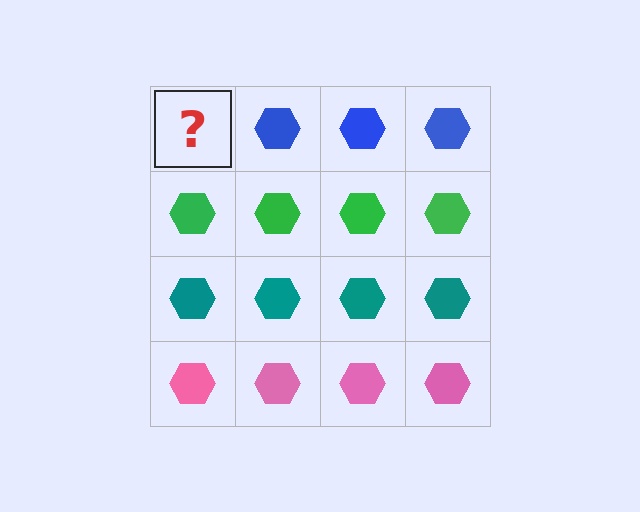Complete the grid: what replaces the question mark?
The question mark should be replaced with a blue hexagon.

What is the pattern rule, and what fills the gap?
The rule is that each row has a consistent color. The gap should be filled with a blue hexagon.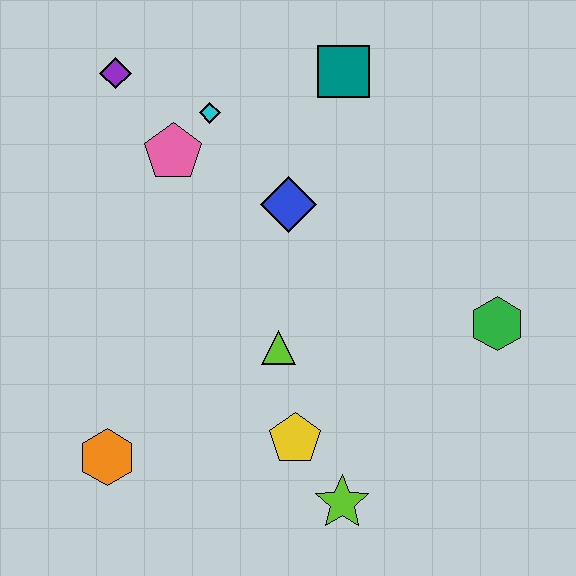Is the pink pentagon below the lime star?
No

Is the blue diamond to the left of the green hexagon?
Yes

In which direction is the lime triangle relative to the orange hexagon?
The lime triangle is to the right of the orange hexagon.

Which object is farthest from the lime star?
The purple diamond is farthest from the lime star.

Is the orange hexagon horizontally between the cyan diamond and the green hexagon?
No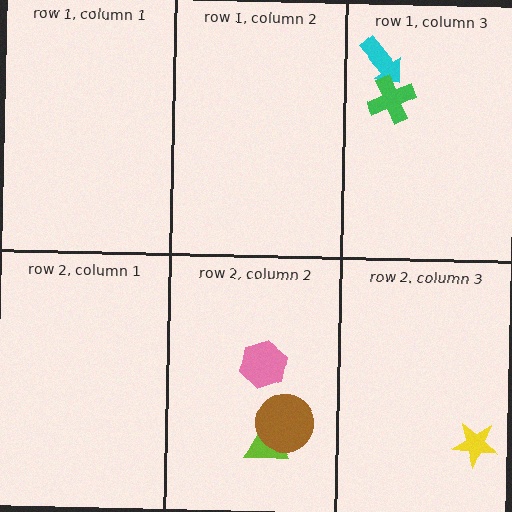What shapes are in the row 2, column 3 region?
The yellow star.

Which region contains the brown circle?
The row 2, column 2 region.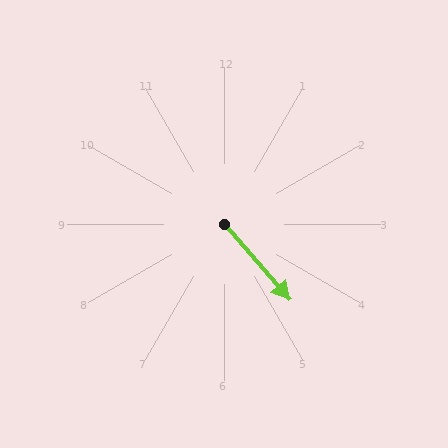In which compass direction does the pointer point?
Southeast.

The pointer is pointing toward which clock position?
Roughly 5 o'clock.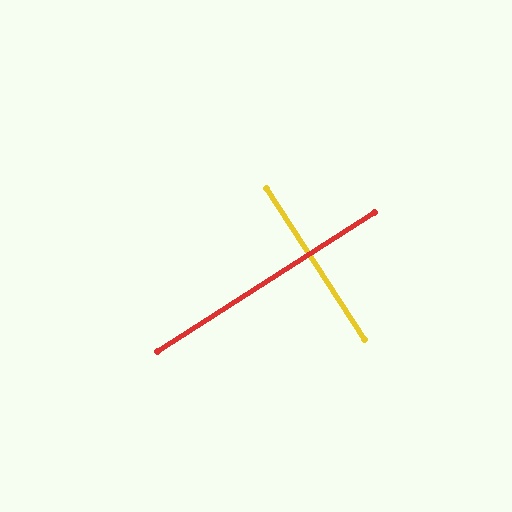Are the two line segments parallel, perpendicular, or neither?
Perpendicular — they meet at approximately 90°.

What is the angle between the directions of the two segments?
Approximately 90 degrees.